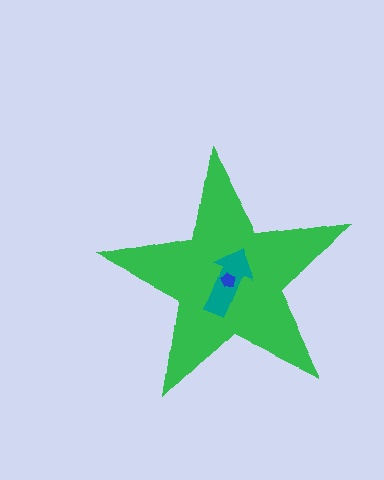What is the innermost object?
The blue pentagon.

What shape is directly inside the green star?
The teal arrow.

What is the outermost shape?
The green star.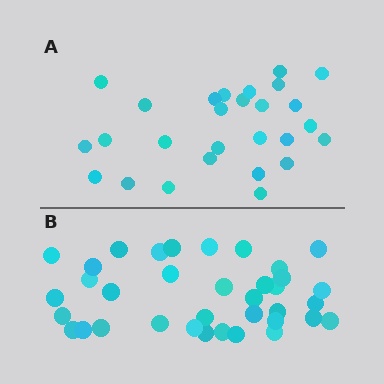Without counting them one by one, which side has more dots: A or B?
Region B (the bottom region) has more dots.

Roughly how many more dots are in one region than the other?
Region B has roughly 8 or so more dots than region A.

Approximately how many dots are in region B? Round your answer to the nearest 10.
About 40 dots. (The exact count is 36, which rounds to 40.)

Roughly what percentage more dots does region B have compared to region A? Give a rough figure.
About 35% more.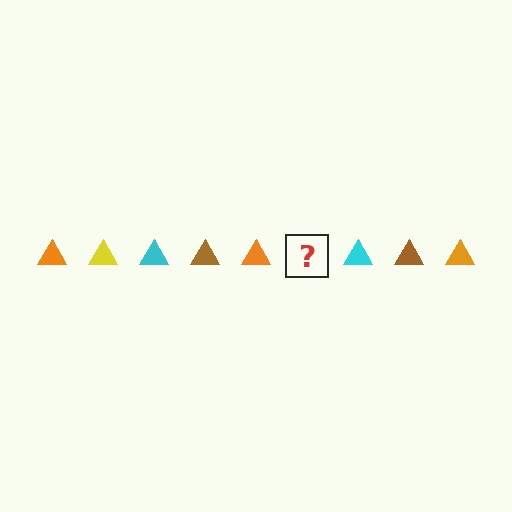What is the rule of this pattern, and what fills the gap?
The rule is that the pattern cycles through orange, yellow, cyan, brown triangles. The gap should be filled with a yellow triangle.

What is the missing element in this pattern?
The missing element is a yellow triangle.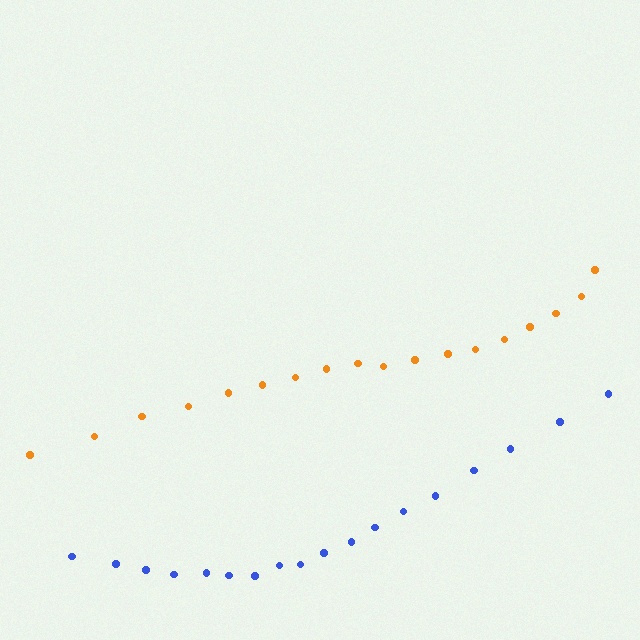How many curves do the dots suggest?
There are 2 distinct paths.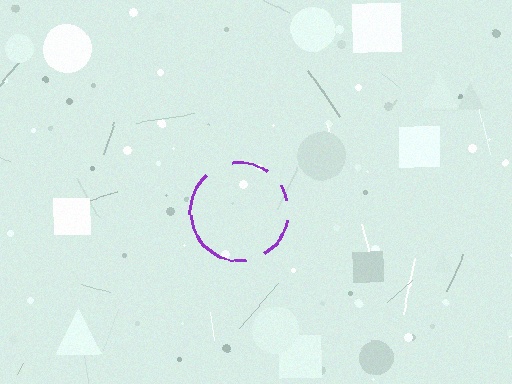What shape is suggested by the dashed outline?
The dashed outline suggests a circle.